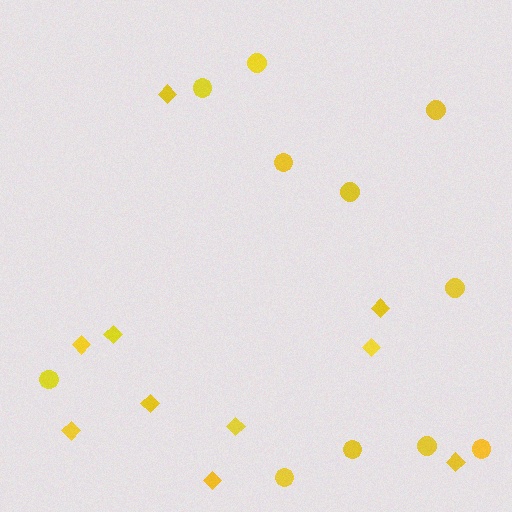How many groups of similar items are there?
There are 2 groups: one group of circles (11) and one group of diamonds (10).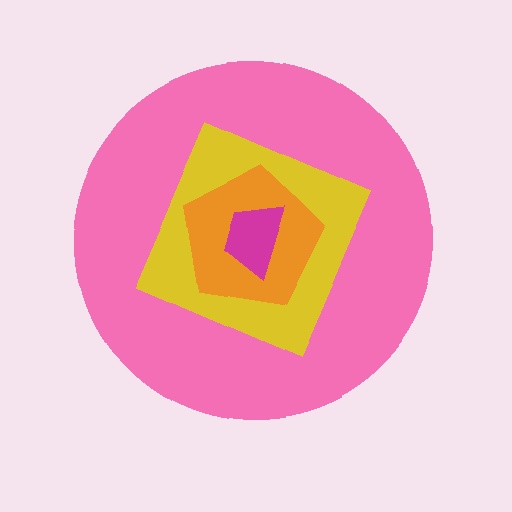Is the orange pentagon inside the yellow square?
Yes.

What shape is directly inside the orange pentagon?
The magenta trapezoid.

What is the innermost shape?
The magenta trapezoid.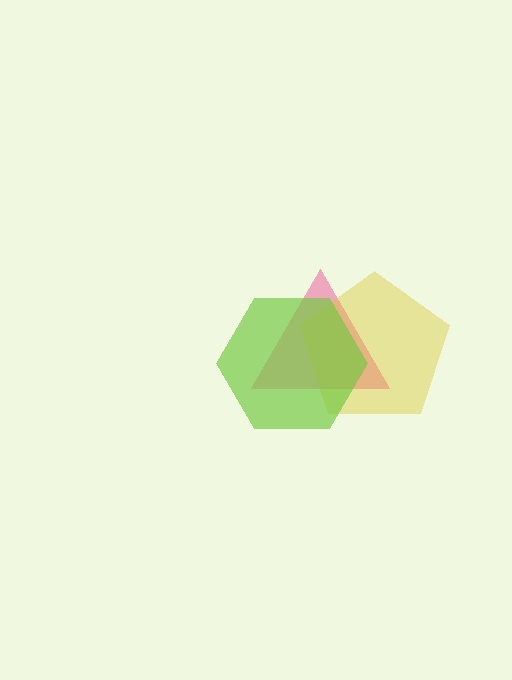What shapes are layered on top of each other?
The layered shapes are: a pink triangle, a yellow pentagon, a lime hexagon.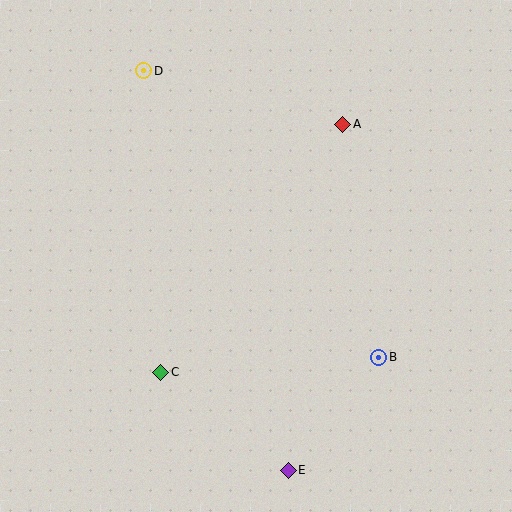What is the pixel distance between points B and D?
The distance between B and D is 371 pixels.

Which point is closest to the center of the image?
Point C at (161, 372) is closest to the center.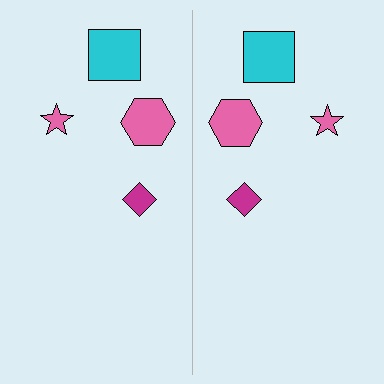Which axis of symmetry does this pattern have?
The pattern has a vertical axis of symmetry running through the center of the image.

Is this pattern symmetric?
Yes, this pattern has bilateral (reflection) symmetry.